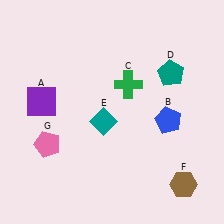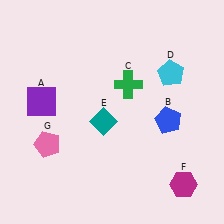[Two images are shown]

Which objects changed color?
D changed from teal to cyan. F changed from brown to magenta.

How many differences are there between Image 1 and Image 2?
There are 2 differences between the two images.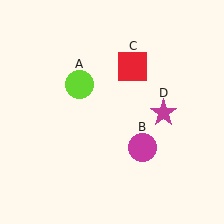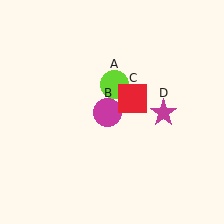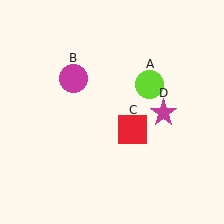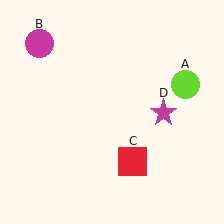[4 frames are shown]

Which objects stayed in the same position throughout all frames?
Magenta star (object D) remained stationary.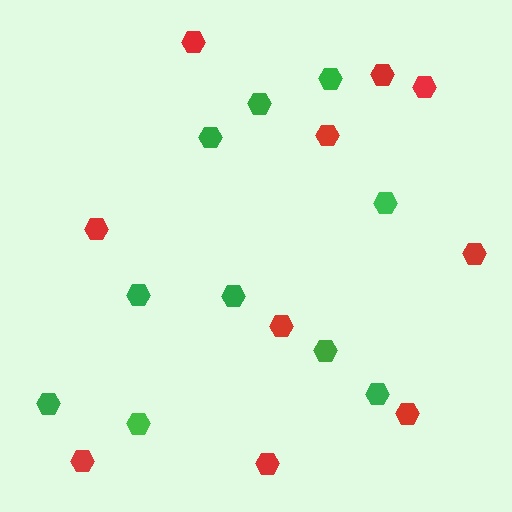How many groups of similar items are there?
There are 2 groups: one group of red hexagons (10) and one group of green hexagons (10).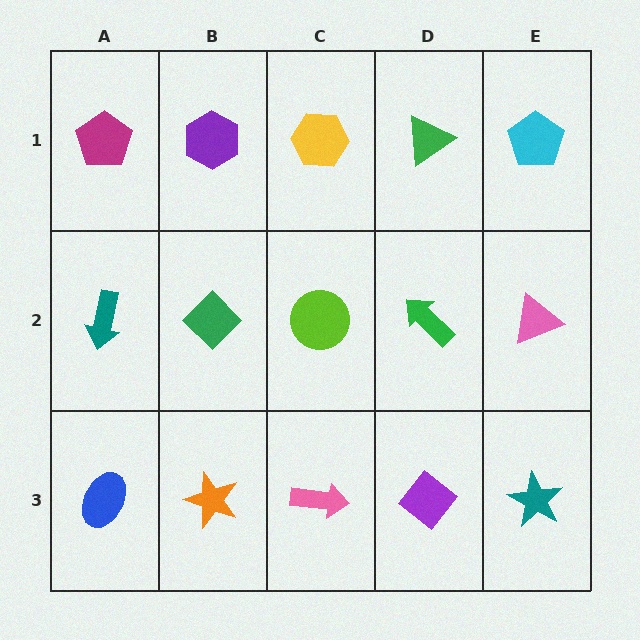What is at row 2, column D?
A green arrow.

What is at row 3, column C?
A pink arrow.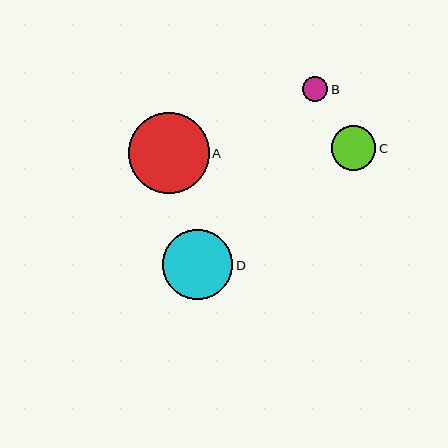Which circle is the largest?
Circle A is the largest with a size of approximately 81 pixels.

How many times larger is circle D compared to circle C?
Circle D is approximately 1.6 times the size of circle C.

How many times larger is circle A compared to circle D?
Circle A is approximately 1.2 times the size of circle D.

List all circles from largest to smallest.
From largest to smallest: A, D, C, B.